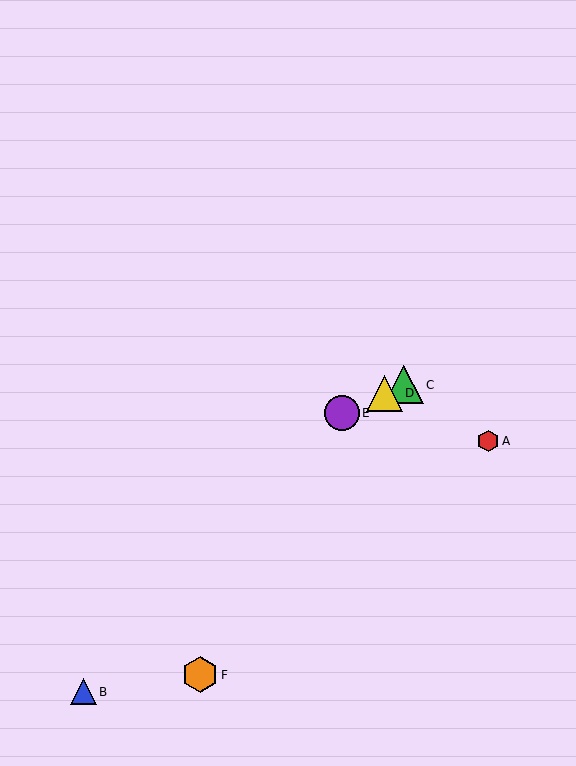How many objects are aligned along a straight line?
3 objects (C, D, E) are aligned along a straight line.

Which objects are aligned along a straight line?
Objects C, D, E are aligned along a straight line.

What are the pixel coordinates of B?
Object B is at (84, 692).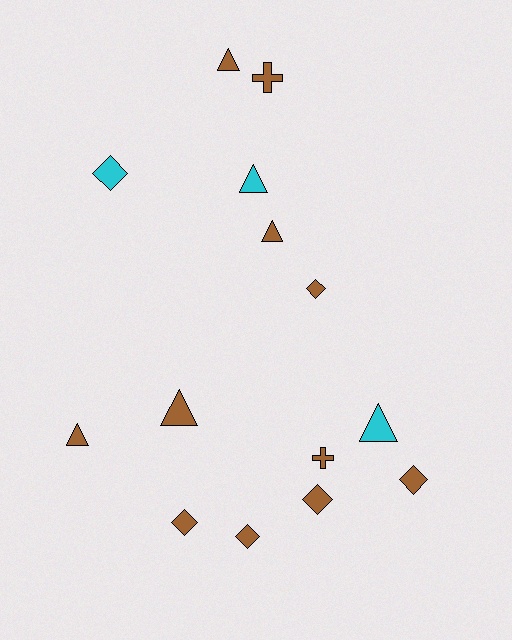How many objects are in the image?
There are 14 objects.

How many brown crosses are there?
There are 2 brown crosses.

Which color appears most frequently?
Brown, with 11 objects.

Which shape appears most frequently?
Triangle, with 6 objects.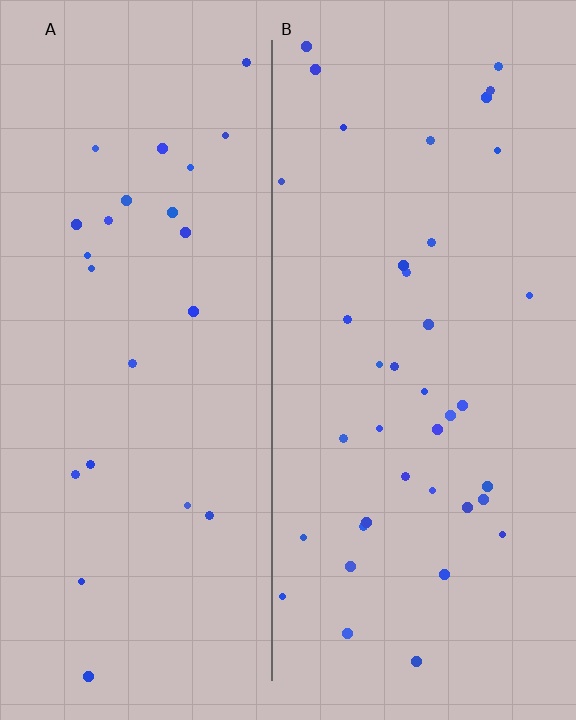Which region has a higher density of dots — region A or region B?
B (the right).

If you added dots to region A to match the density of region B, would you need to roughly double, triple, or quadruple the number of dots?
Approximately double.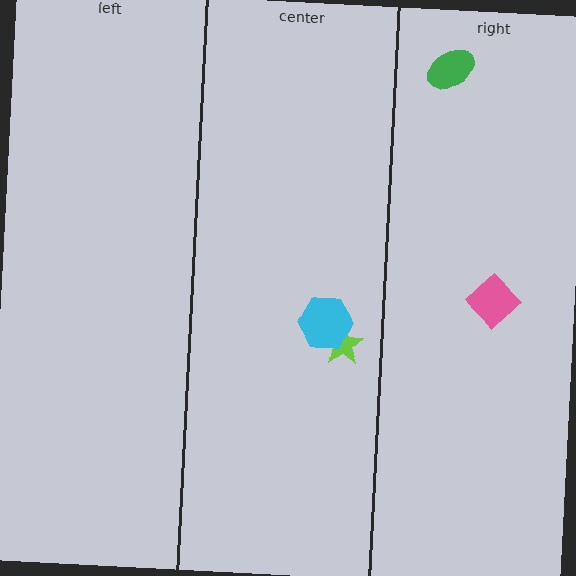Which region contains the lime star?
The center region.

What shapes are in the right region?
The pink diamond, the green ellipse.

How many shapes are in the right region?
2.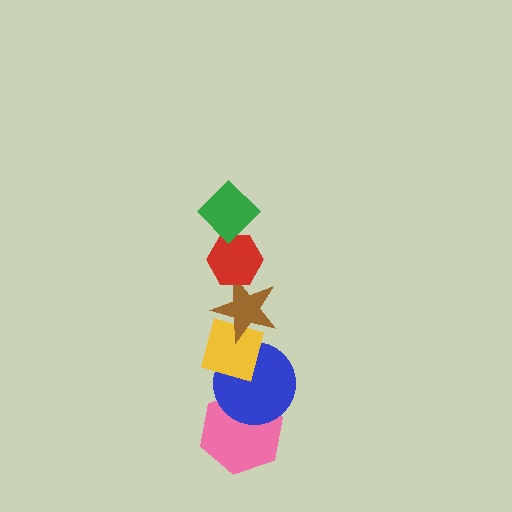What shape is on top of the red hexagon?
The green diamond is on top of the red hexagon.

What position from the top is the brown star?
The brown star is 3rd from the top.